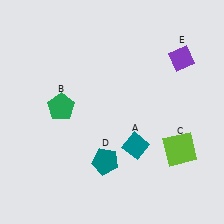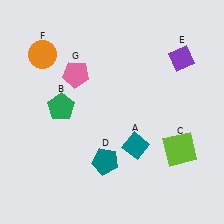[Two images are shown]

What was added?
An orange circle (F), a pink pentagon (G) were added in Image 2.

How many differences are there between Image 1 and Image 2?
There are 2 differences between the two images.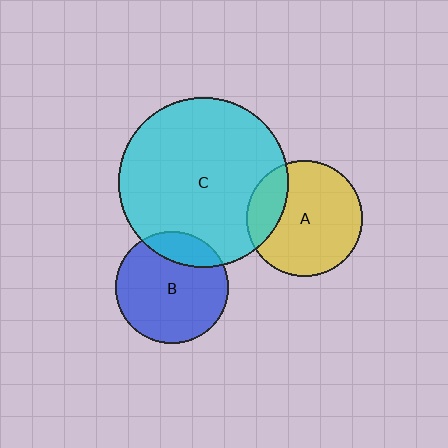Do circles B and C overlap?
Yes.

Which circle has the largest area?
Circle C (cyan).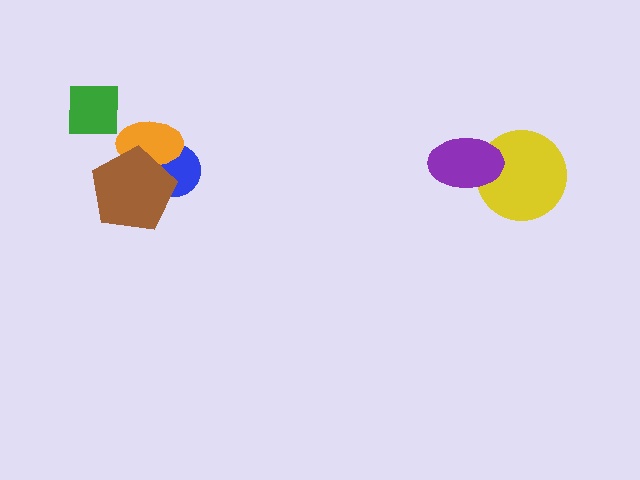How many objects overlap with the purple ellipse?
1 object overlaps with the purple ellipse.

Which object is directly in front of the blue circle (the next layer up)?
The orange ellipse is directly in front of the blue circle.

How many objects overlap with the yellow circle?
1 object overlaps with the yellow circle.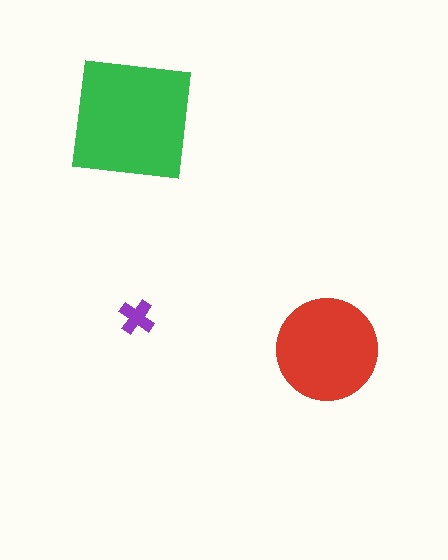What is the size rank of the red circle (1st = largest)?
2nd.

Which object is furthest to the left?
The green square is leftmost.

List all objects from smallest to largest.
The purple cross, the red circle, the green square.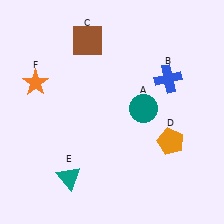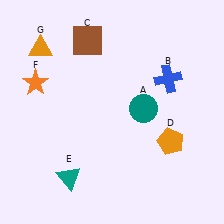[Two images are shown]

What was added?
An orange triangle (G) was added in Image 2.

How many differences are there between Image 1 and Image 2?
There is 1 difference between the two images.